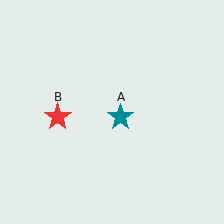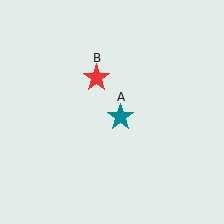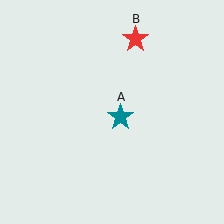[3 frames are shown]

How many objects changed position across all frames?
1 object changed position: red star (object B).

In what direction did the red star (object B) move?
The red star (object B) moved up and to the right.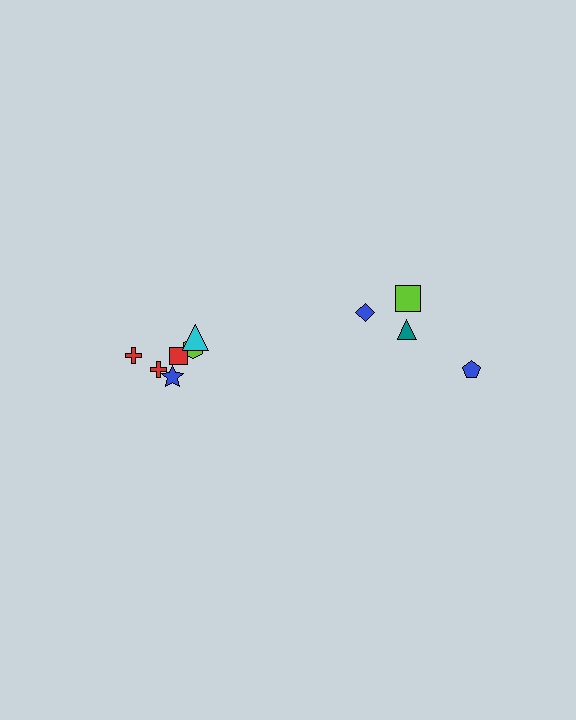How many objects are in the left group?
There are 6 objects.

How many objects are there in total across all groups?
There are 10 objects.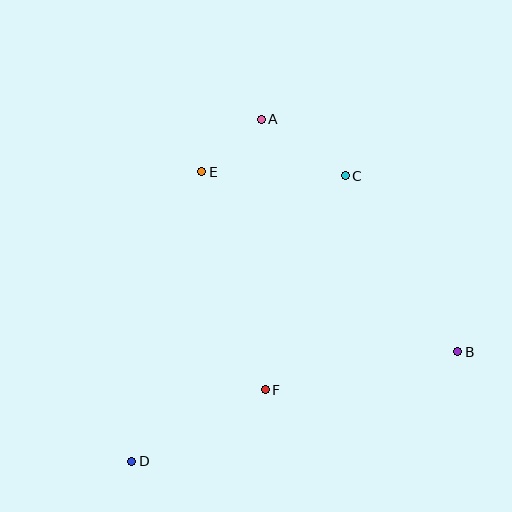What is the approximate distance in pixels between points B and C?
The distance between B and C is approximately 209 pixels.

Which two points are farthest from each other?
Points A and D are farthest from each other.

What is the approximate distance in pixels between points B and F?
The distance between B and F is approximately 196 pixels.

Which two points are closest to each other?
Points A and E are closest to each other.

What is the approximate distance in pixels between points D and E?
The distance between D and E is approximately 298 pixels.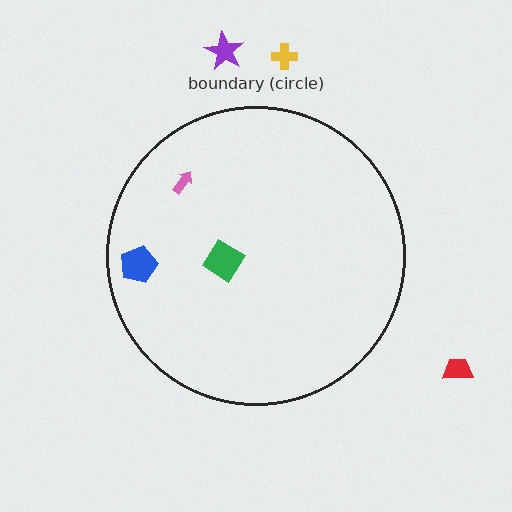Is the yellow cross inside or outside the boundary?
Outside.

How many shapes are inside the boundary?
3 inside, 3 outside.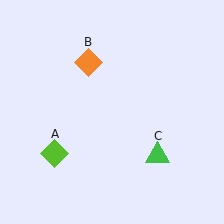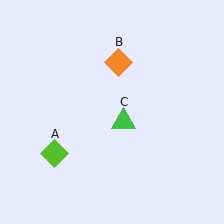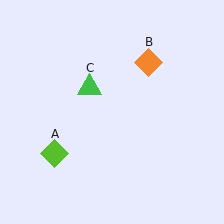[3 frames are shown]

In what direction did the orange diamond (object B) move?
The orange diamond (object B) moved right.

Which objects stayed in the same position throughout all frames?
Lime diamond (object A) remained stationary.